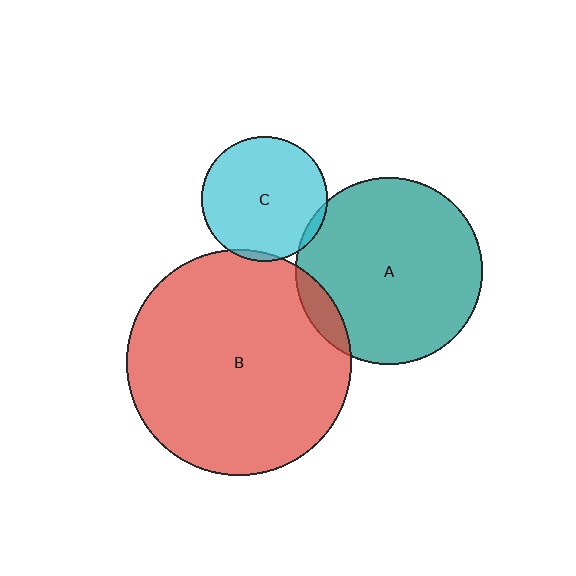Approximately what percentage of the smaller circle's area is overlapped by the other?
Approximately 10%.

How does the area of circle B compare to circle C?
Approximately 3.3 times.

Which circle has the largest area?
Circle B (red).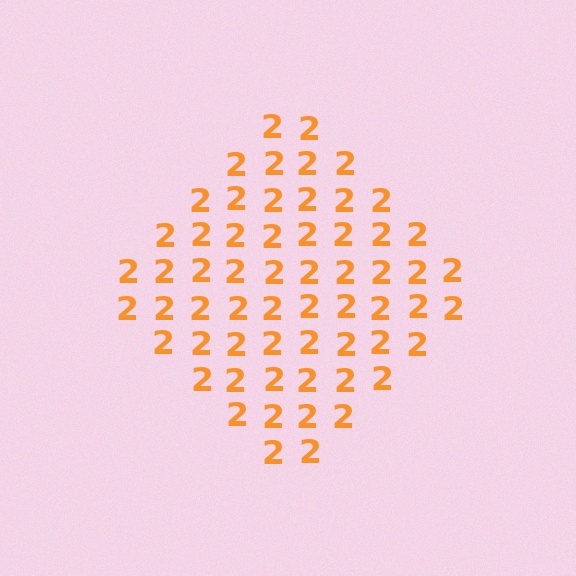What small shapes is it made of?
It is made of small digit 2's.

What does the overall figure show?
The overall figure shows a diamond.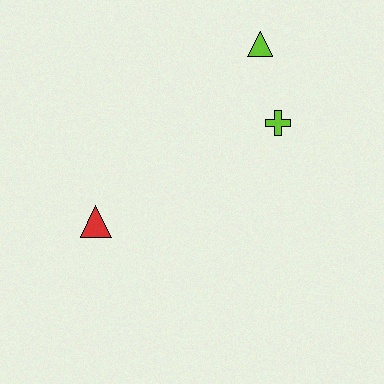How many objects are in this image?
There are 3 objects.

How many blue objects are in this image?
There are no blue objects.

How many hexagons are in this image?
There are no hexagons.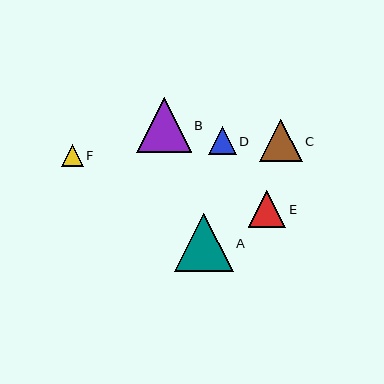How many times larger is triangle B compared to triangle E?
Triangle B is approximately 1.4 times the size of triangle E.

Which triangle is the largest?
Triangle A is the largest with a size of approximately 58 pixels.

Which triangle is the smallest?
Triangle F is the smallest with a size of approximately 22 pixels.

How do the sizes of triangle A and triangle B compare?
Triangle A and triangle B are approximately the same size.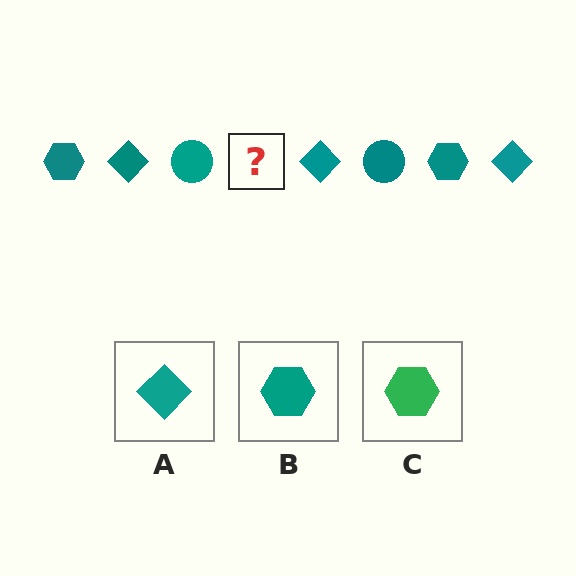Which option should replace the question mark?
Option B.